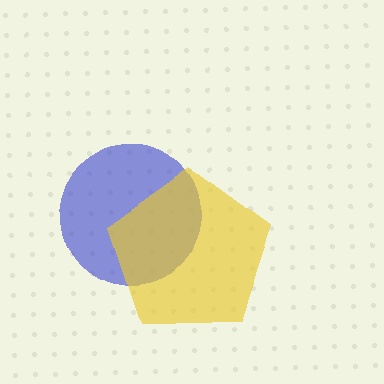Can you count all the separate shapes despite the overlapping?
Yes, there are 2 separate shapes.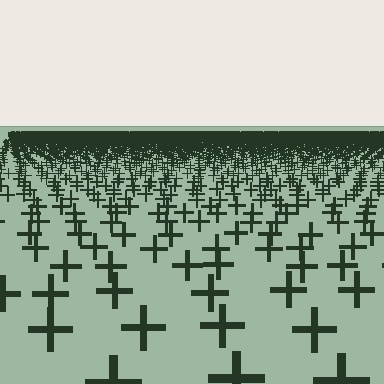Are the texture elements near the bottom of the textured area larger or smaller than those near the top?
Larger. Near the bottom, elements are closer to the viewer and appear at a bigger on-screen size.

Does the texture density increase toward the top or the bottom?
Density increases toward the top.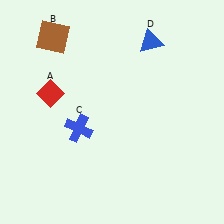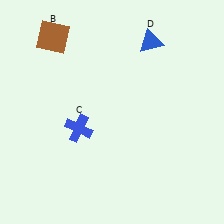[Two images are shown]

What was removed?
The red diamond (A) was removed in Image 2.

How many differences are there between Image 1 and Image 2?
There is 1 difference between the two images.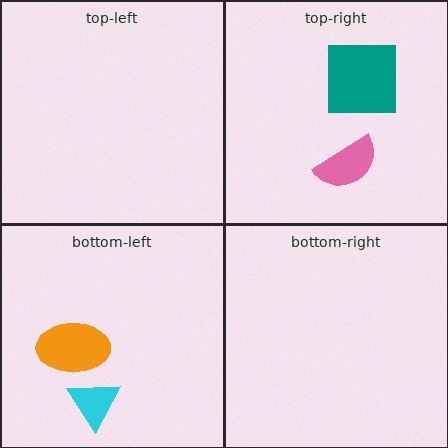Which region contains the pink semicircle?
The top-right region.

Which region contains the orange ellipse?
The bottom-left region.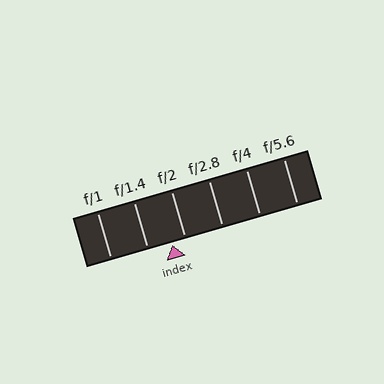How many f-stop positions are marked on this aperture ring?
There are 6 f-stop positions marked.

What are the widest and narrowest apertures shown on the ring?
The widest aperture shown is f/1 and the narrowest is f/5.6.